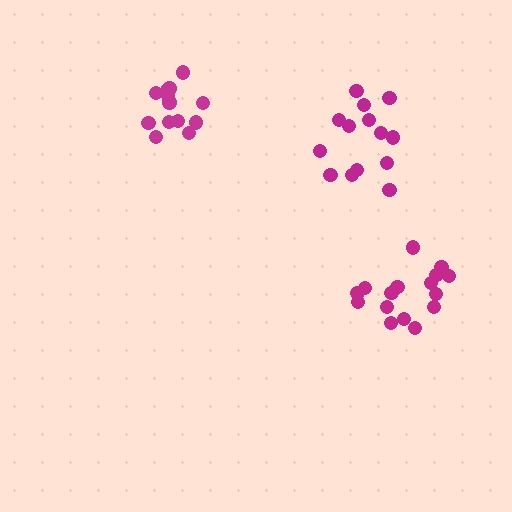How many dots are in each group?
Group 1: 16 dots, Group 2: 13 dots, Group 3: 14 dots (43 total).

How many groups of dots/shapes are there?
There are 3 groups.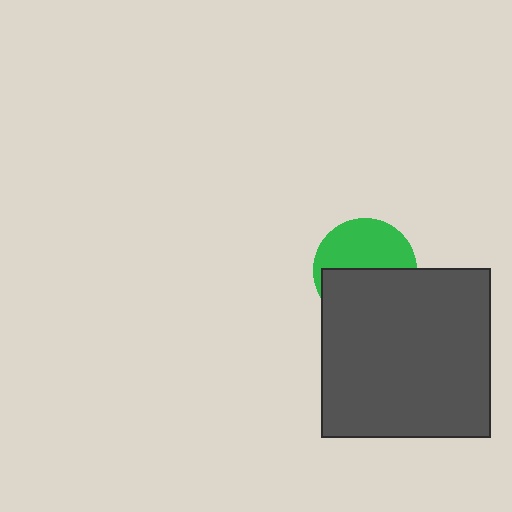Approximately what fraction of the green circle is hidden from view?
Roughly 51% of the green circle is hidden behind the dark gray square.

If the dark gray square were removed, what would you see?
You would see the complete green circle.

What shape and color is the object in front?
The object in front is a dark gray square.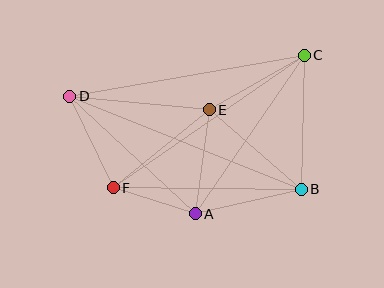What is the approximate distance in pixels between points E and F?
The distance between E and F is approximately 124 pixels.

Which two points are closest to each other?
Points A and F are closest to each other.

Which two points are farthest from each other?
Points B and D are farthest from each other.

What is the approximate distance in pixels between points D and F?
The distance between D and F is approximately 101 pixels.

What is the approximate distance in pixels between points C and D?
The distance between C and D is approximately 238 pixels.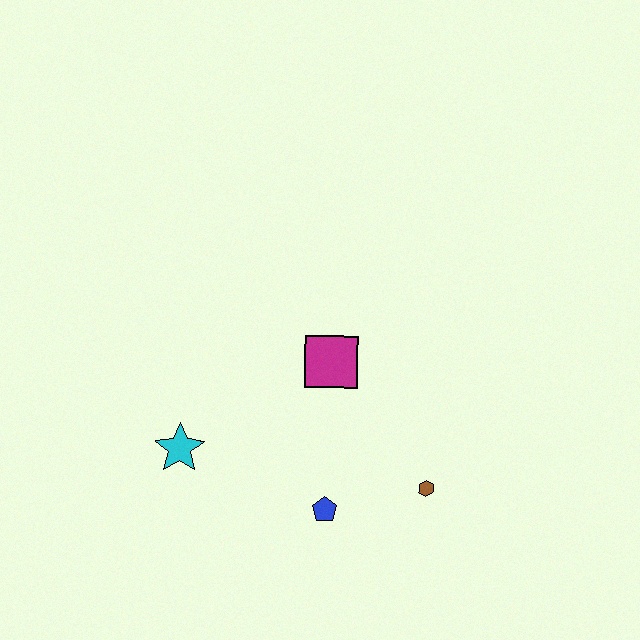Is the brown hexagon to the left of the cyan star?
No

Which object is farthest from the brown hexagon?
The cyan star is farthest from the brown hexagon.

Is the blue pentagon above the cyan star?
No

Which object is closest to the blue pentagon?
The brown hexagon is closest to the blue pentagon.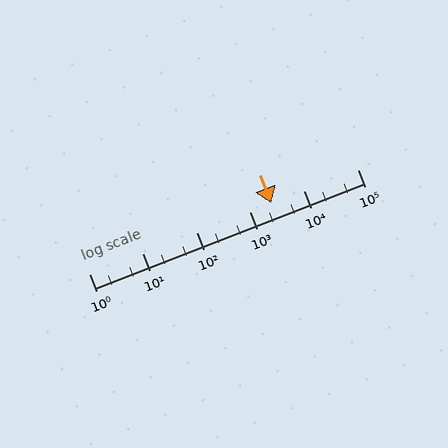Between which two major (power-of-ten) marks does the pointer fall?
The pointer is between 1000 and 10000.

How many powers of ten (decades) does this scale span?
The scale spans 5 decades, from 1 to 100000.